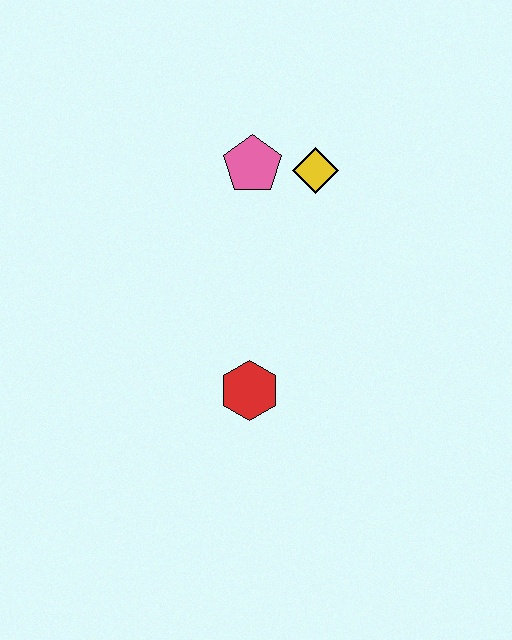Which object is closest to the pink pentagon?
The yellow diamond is closest to the pink pentagon.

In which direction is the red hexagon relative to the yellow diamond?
The red hexagon is below the yellow diamond.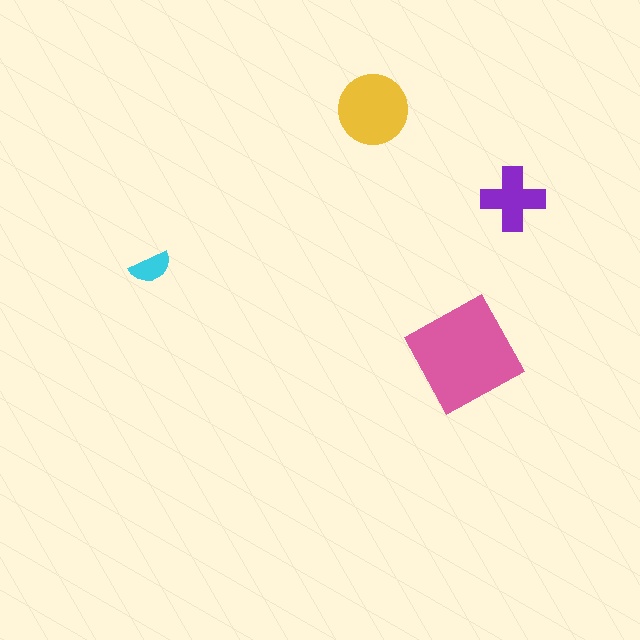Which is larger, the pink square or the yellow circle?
The pink square.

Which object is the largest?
The pink square.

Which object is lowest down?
The pink square is bottommost.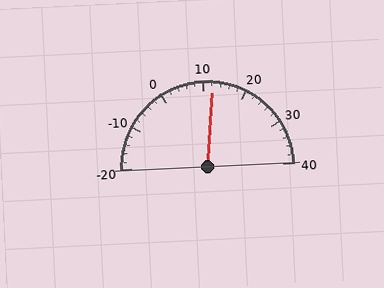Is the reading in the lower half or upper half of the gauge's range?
The reading is in the upper half of the range (-20 to 40).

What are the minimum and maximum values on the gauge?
The gauge ranges from -20 to 40.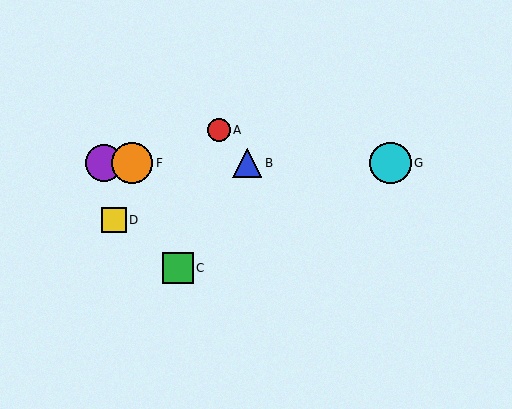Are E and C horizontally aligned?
No, E is at y≈163 and C is at y≈268.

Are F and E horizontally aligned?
Yes, both are at y≈163.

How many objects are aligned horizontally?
4 objects (B, E, F, G) are aligned horizontally.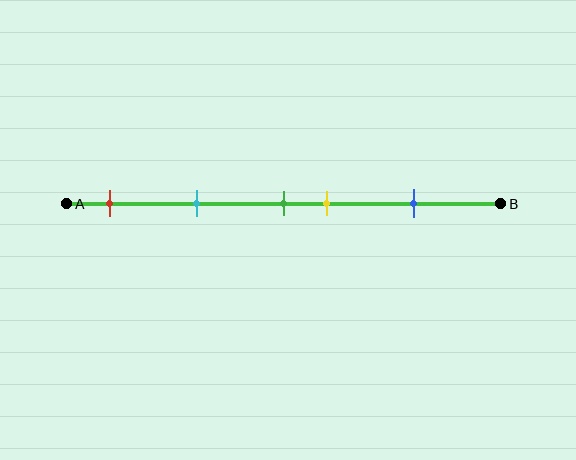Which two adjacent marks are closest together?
The green and yellow marks are the closest adjacent pair.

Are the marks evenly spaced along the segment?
No, the marks are not evenly spaced.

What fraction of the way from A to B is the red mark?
The red mark is approximately 10% (0.1) of the way from A to B.